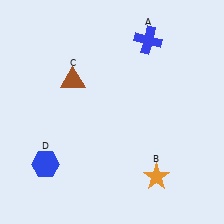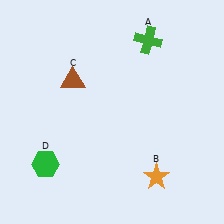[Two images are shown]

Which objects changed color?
A changed from blue to green. D changed from blue to green.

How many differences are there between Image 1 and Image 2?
There are 2 differences between the two images.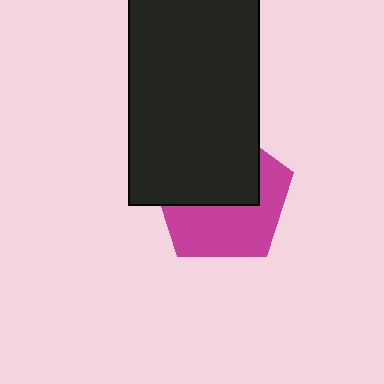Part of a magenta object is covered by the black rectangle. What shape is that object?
It is a pentagon.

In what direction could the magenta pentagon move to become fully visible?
The magenta pentagon could move down. That would shift it out from behind the black rectangle entirely.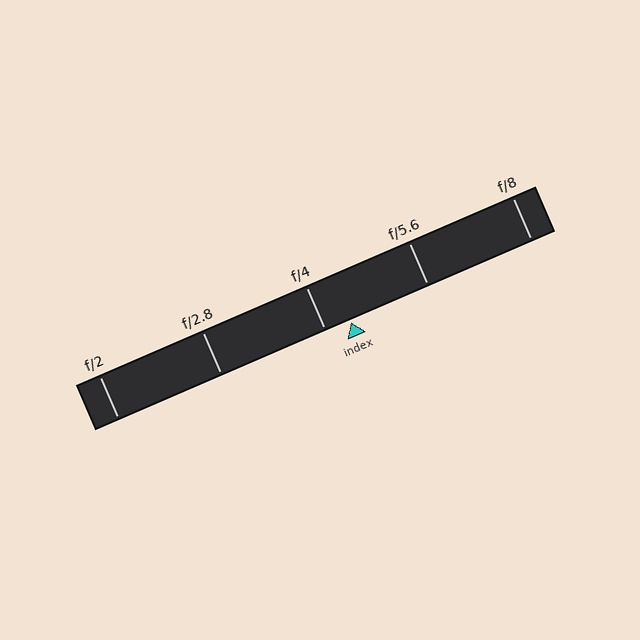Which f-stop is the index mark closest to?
The index mark is closest to f/4.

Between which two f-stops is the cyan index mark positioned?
The index mark is between f/4 and f/5.6.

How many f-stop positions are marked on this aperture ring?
There are 5 f-stop positions marked.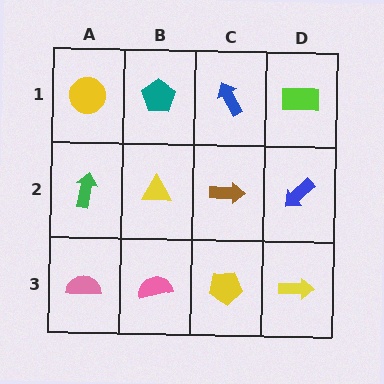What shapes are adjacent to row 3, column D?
A blue arrow (row 2, column D), a yellow pentagon (row 3, column C).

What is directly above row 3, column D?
A blue arrow.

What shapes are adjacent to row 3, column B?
A yellow triangle (row 2, column B), a pink semicircle (row 3, column A), a yellow pentagon (row 3, column C).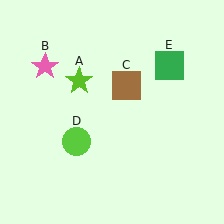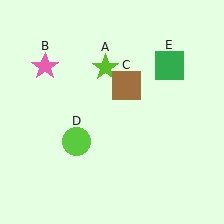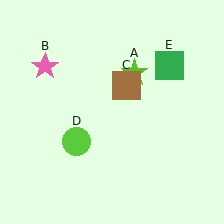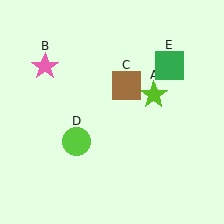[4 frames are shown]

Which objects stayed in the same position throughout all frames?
Pink star (object B) and brown square (object C) and lime circle (object D) and green square (object E) remained stationary.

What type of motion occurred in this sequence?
The lime star (object A) rotated clockwise around the center of the scene.